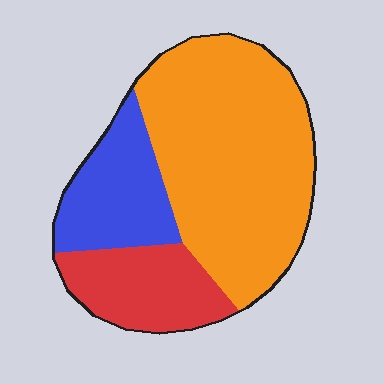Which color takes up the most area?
Orange, at roughly 60%.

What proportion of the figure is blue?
Blue covers roughly 20% of the figure.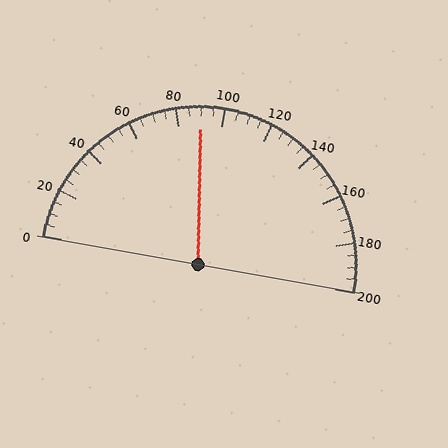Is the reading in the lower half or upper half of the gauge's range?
The reading is in the lower half of the range (0 to 200).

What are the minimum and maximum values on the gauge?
The gauge ranges from 0 to 200.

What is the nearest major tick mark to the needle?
The nearest major tick mark is 80.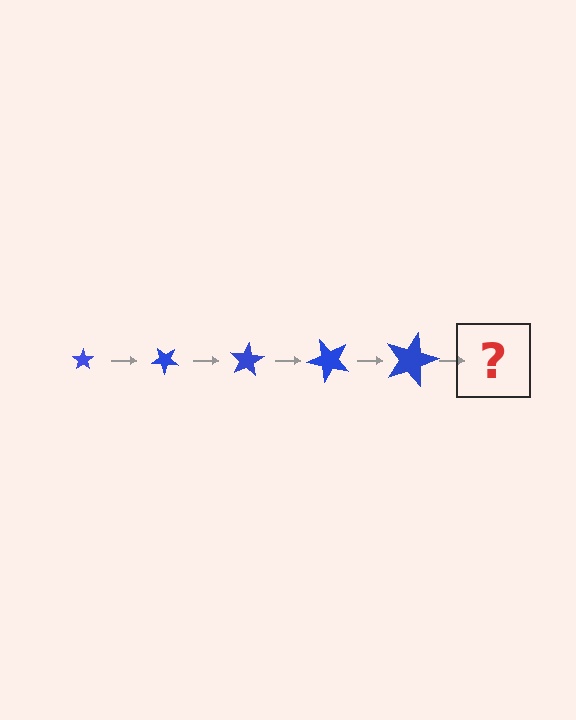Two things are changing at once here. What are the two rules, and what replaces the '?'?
The two rules are that the star grows larger each step and it rotates 40 degrees each step. The '?' should be a star, larger than the previous one and rotated 200 degrees from the start.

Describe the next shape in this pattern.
It should be a star, larger than the previous one and rotated 200 degrees from the start.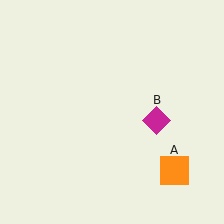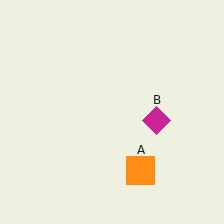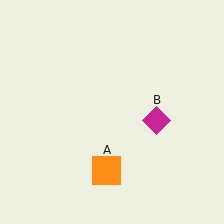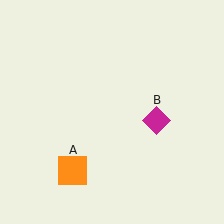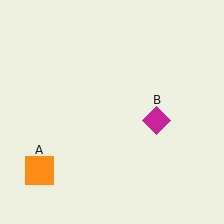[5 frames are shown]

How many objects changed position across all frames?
1 object changed position: orange square (object A).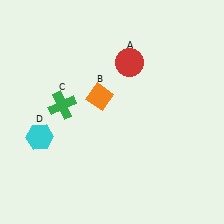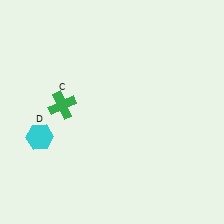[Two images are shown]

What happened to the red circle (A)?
The red circle (A) was removed in Image 2. It was in the top-right area of Image 1.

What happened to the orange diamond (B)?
The orange diamond (B) was removed in Image 2. It was in the top-left area of Image 1.